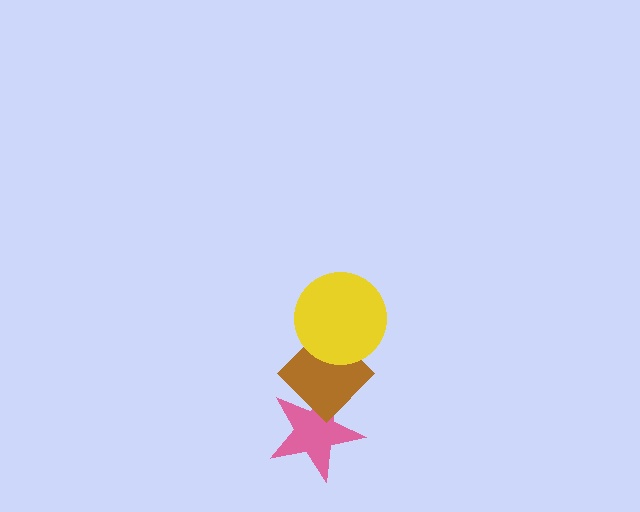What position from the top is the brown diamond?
The brown diamond is 2nd from the top.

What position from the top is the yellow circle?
The yellow circle is 1st from the top.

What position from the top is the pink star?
The pink star is 3rd from the top.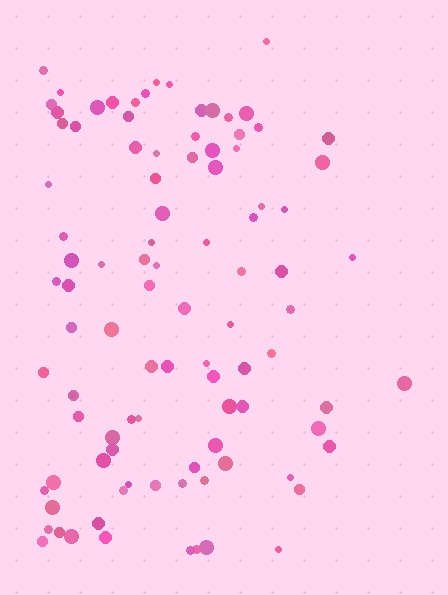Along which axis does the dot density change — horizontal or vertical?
Horizontal.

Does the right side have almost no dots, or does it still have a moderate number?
Still a moderate number, just noticeably fewer than the left.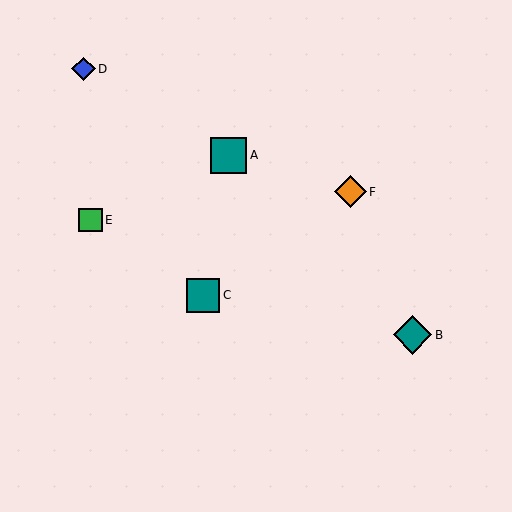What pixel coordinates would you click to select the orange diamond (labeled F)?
Click at (350, 192) to select the orange diamond F.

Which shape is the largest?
The teal diamond (labeled B) is the largest.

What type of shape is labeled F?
Shape F is an orange diamond.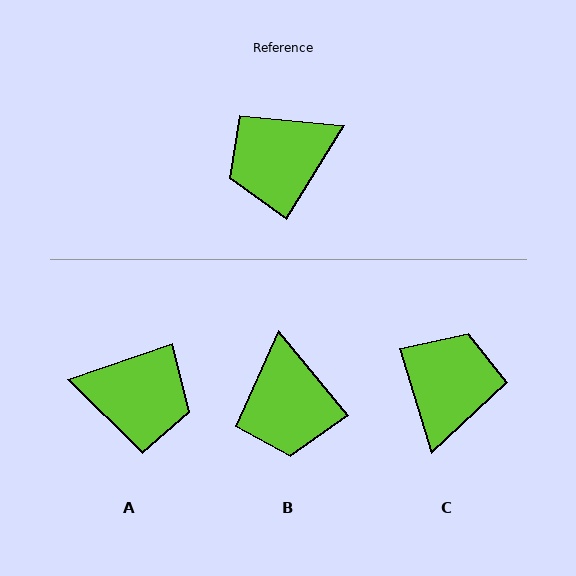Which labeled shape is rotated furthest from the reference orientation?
A, about 140 degrees away.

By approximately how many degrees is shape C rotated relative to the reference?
Approximately 132 degrees clockwise.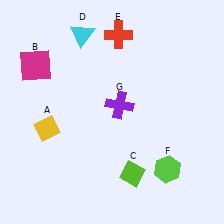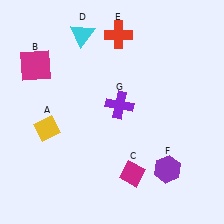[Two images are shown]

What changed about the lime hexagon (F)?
In Image 1, F is lime. In Image 2, it changed to purple.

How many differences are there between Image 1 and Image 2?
There are 2 differences between the two images.